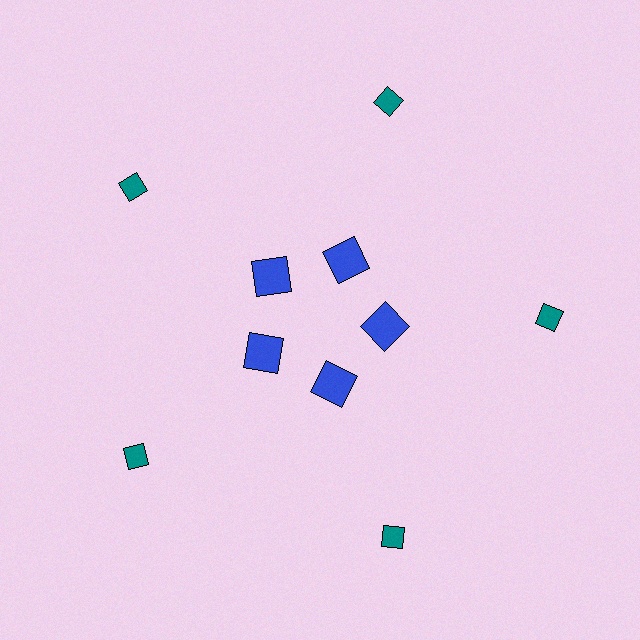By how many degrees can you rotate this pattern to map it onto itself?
The pattern maps onto itself every 72 degrees of rotation.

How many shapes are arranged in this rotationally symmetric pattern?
There are 10 shapes, arranged in 5 groups of 2.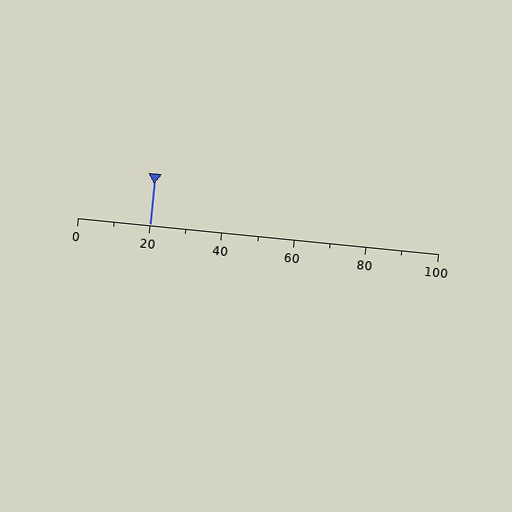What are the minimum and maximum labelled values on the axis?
The axis runs from 0 to 100.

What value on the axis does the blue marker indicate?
The marker indicates approximately 20.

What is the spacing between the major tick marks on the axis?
The major ticks are spaced 20 apart.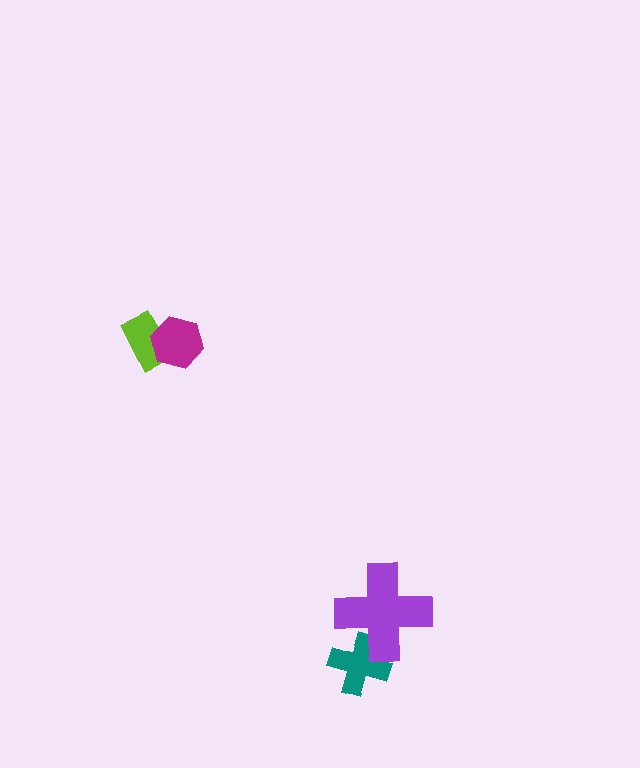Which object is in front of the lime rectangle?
The magenta hexagon is in front of the lime rectangle.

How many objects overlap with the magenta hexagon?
1 object overlaps with the magenta hexagon.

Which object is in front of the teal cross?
The purple cross is in front of the teal cross.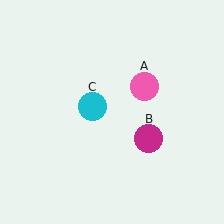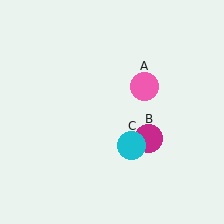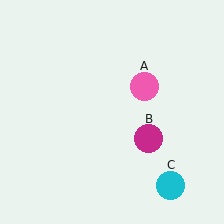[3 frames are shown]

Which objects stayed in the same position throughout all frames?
Pink circle (object A) and magenta circle (object B) remained stationary.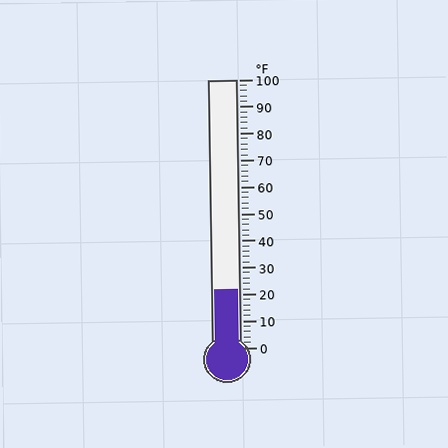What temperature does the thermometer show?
The thermometer shows approximately 22°F.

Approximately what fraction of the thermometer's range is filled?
The thermometer is filled to approximately 20% of its range.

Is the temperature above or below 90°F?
The temperature is below 90°F.